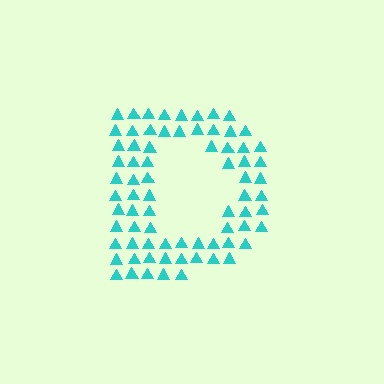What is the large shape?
The large shape is the letter D.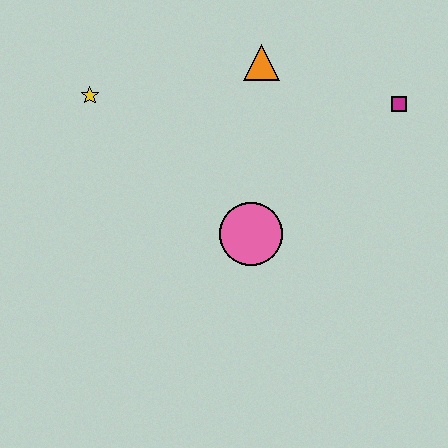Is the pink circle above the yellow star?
No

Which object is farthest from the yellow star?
The magenta square is farthest from the yellow star.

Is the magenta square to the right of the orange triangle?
Yes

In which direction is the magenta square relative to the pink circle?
The magenta square is to the right of the pink circle.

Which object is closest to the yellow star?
The orange triangle is closest to the yellow star.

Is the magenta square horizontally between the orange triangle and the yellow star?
No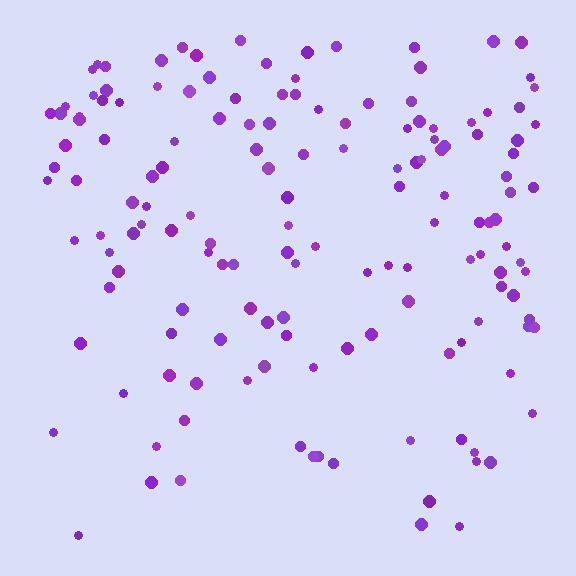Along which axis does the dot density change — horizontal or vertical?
Vertical.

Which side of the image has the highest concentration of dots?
The top.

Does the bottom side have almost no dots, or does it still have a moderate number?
Still a moderate number, just noticeably fewer than the top.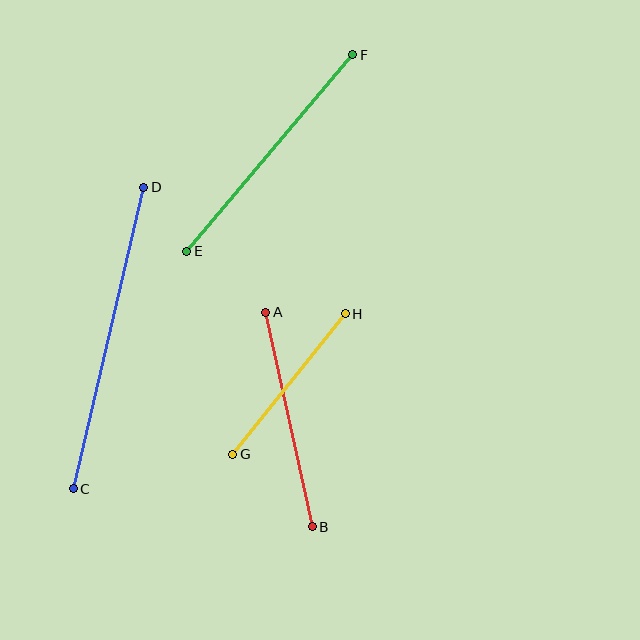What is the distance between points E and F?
The distance is approximately 257 pixels.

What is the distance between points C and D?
The distance is approximately 309 pixels.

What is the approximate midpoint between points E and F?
The midpoint is at approximately (270, 153) pixels.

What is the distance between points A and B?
The distance is approximately 220 pixels.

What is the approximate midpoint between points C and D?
The midpoint is at approximately (109, 338) pixels.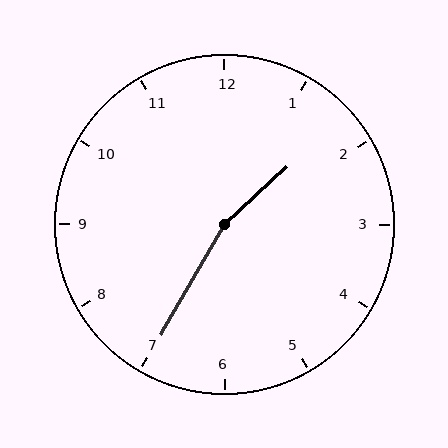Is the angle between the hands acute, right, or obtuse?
It is obtuse.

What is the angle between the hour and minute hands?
Approximately 162 degrees.